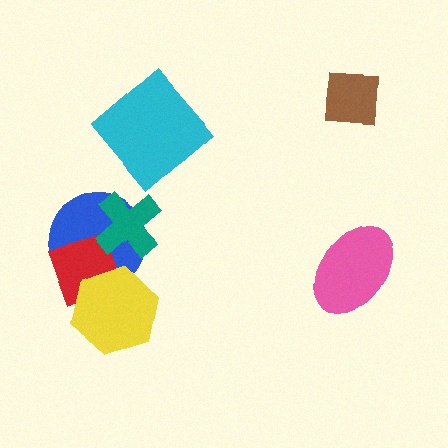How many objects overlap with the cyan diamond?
0 objects overlap with the cyan diamond.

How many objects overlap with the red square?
2 objects overlap with the red square.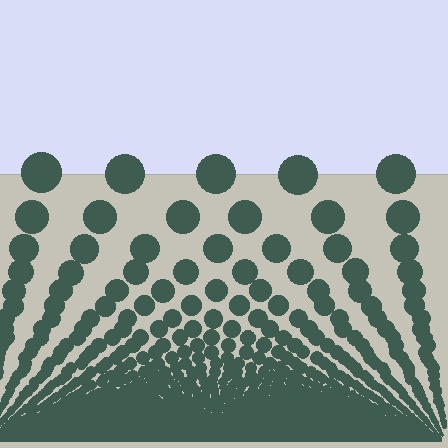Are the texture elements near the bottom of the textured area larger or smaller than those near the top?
Smaller. The gradient is inverted — elements near the bottom are smaller and denser.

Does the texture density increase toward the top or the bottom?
Density increases toward the bottom.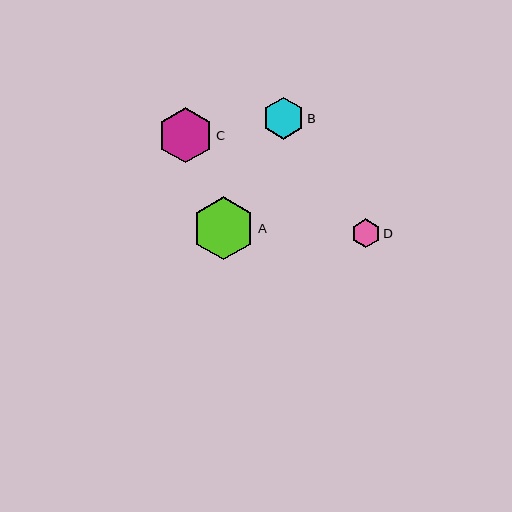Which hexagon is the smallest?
Hexagon D is the smallest with a size of approximately 28 pixels.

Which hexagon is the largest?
Hexagon A is the largest with a size of approximately 63 pixels.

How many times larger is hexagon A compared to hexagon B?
Hexagon A is approximately 1.5 times the size of hexagon B.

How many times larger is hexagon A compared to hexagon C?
Hexagon A is approximately 1.1 times the size of hexagon C.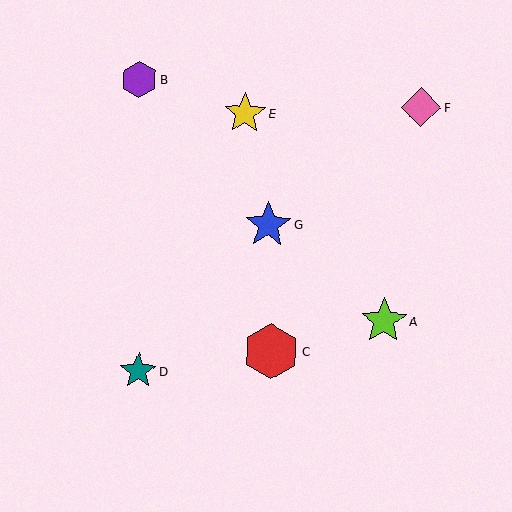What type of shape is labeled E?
Shape E is a yellow star.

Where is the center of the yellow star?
The center of the yellow star is at (245, 113).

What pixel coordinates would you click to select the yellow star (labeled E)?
Click at (245, 113) to select the yellow star E.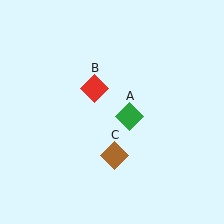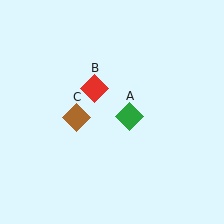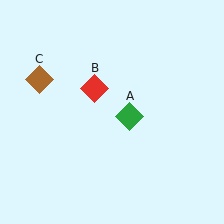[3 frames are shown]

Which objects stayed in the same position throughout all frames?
Green diamond (object A) and red diamond (object B) remained stationary.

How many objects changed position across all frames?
1 object changed position: brown diamond (object C).